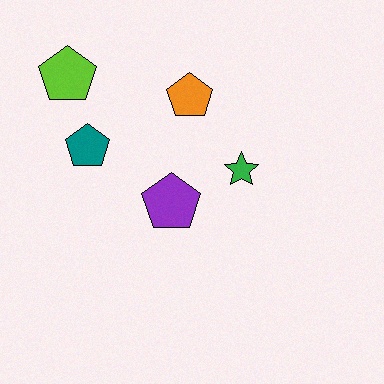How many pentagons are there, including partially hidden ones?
There are 4 pentagons.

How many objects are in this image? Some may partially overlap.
There are 5 objects.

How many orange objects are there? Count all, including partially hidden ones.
There is 1 orange object.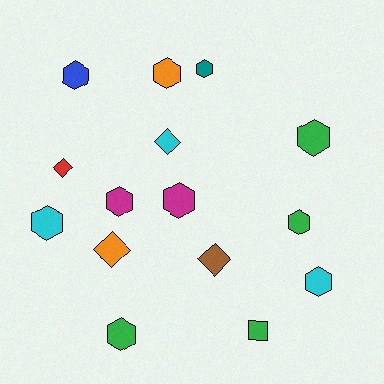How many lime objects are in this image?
There are no lime objects.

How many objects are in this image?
There are 15 objects.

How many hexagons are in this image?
There are 10 hexagons.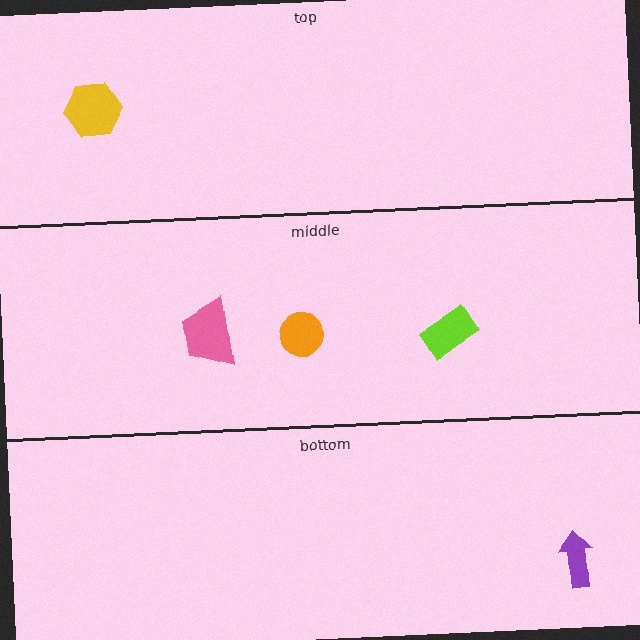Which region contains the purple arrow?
The bottom region.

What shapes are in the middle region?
The lime rectangle, the pink trapezoid, the orange circle.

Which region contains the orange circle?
The middle region.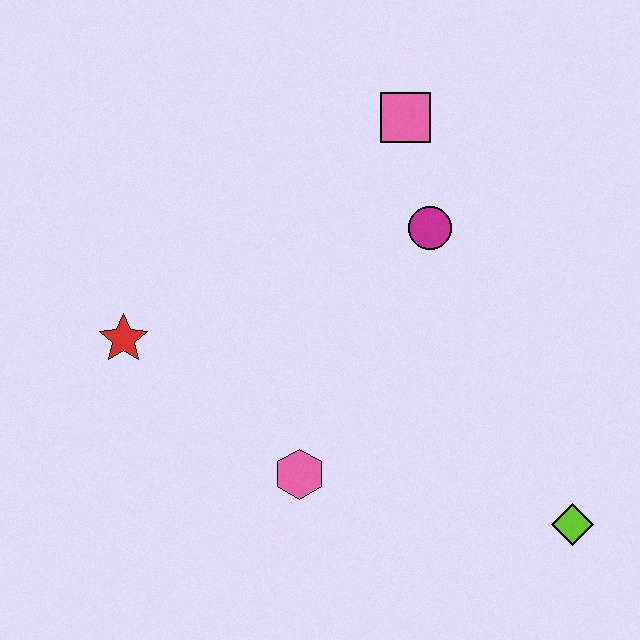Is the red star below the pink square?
Yes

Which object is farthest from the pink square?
The lime diamond is farthest from the pink square.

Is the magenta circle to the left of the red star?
No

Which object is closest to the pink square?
The magenta circle is closest to the pink square.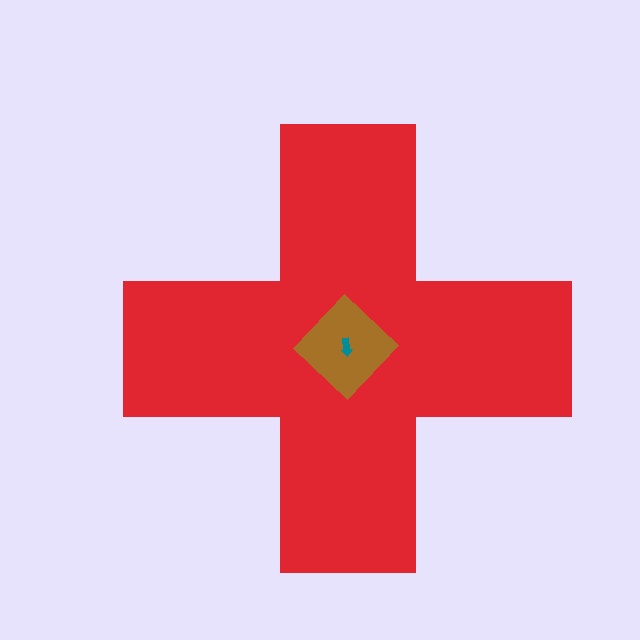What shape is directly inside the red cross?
The brown diamond.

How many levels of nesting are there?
3.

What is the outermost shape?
The red cross.